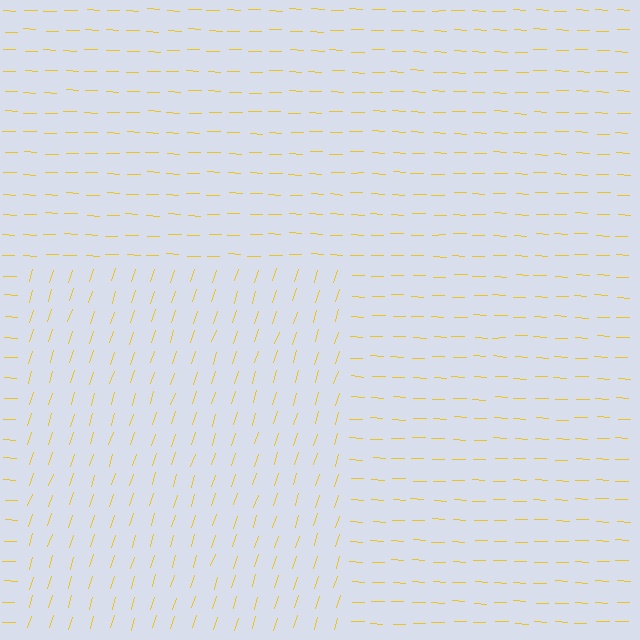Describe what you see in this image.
The image is filled with small yellow line segments. A rectangle region in the image has lines oriented differently from the surrounding lines, creating a visible texture boundary.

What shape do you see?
I see a rectangle.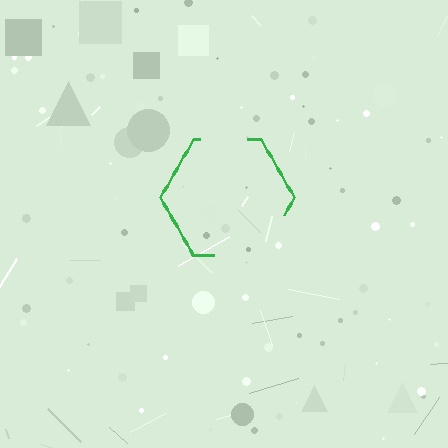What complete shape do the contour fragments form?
The contour fragments form a hexagon.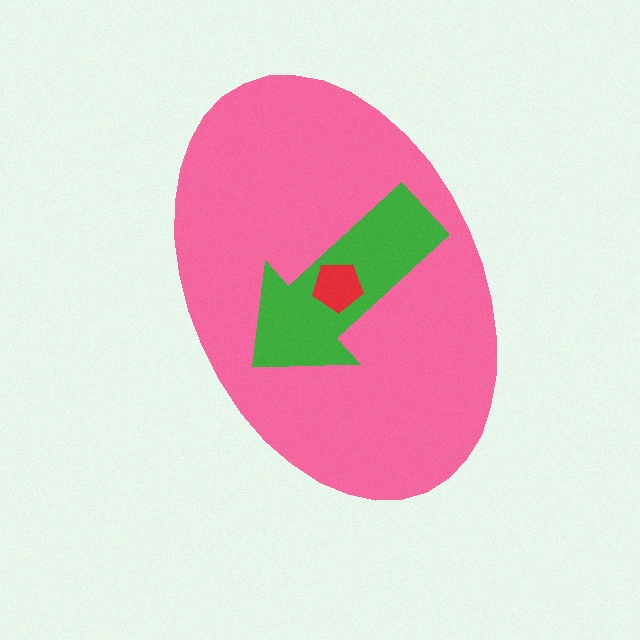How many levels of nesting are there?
3.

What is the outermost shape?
The pink ellipse.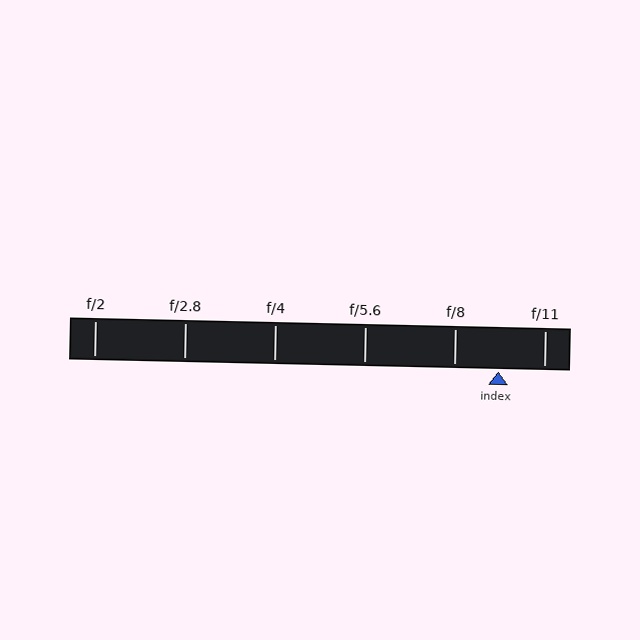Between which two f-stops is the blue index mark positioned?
The index mark is between f/8 and f/11.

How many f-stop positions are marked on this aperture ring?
There are 6 f-stop positions marked.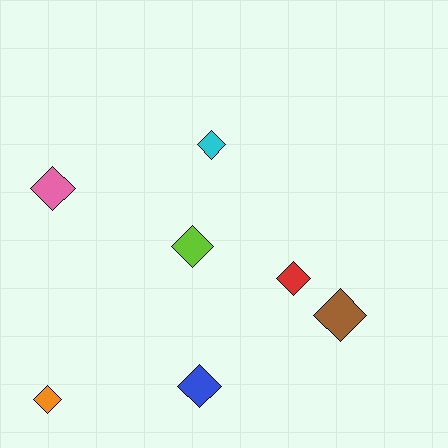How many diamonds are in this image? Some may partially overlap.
There are 7 diamonds.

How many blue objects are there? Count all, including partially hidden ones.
There is 1 blue object.